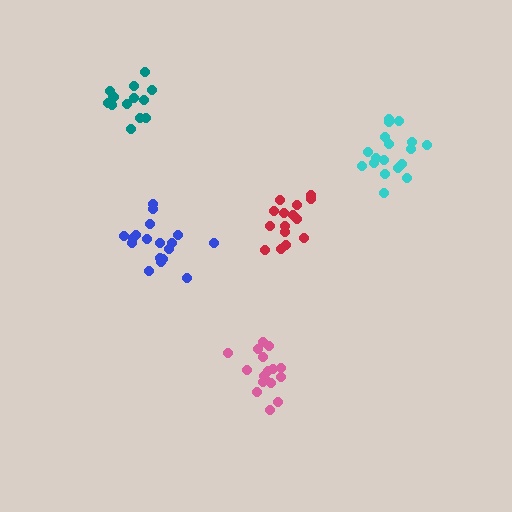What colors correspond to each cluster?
The clusters are colored: red, blue, pink, cyan, teal.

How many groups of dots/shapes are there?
There are 5 groups.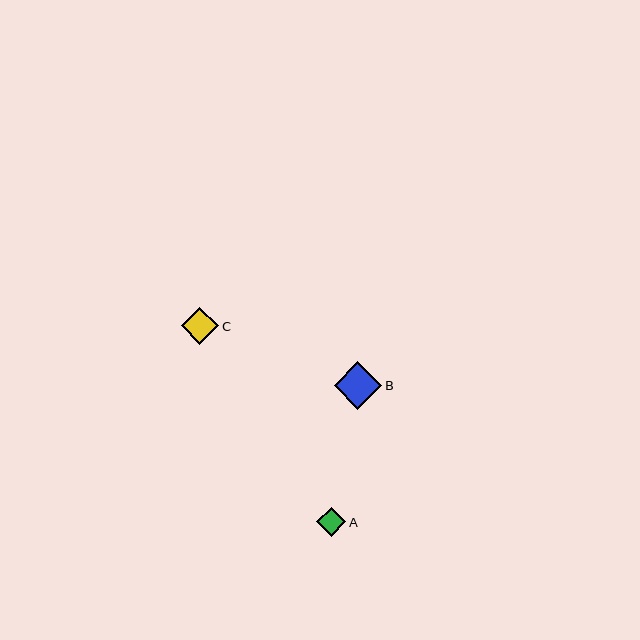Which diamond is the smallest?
Diamond A is the smallest with a size of approximately 29 pixels.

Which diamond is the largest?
Diamond B is the largest with a size of approximately 48 pixels.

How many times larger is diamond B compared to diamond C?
Diamond B is approximately 1.3 times the size of diamond C.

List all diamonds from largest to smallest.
From largest to smallest: B, C, A.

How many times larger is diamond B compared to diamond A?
Diamond B is approximately 1.6 times the size of diamond A.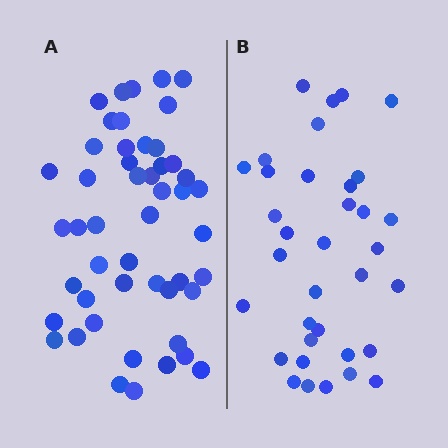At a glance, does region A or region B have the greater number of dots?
Region A (the left region) has more dots.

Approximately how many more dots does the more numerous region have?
Region A has approximately 15 more dots than region B.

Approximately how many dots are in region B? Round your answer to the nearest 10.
About 40 dots. (The exact count is 35, which rounds to 40.)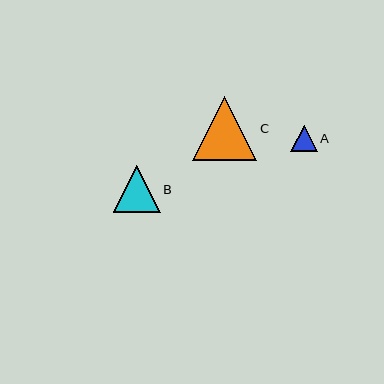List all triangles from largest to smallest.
From largest to smallest: C, B, A.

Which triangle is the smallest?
Triangle A is the smallest with a size of approximately 27 pixels.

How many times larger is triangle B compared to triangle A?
Triangle B is approximately 1.7 times the size of triangle A.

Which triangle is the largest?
Triangle C is the largest with a size of approximately 64 pixels.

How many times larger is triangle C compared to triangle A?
Triangle C is approximately 2.4 times the size of triangle A.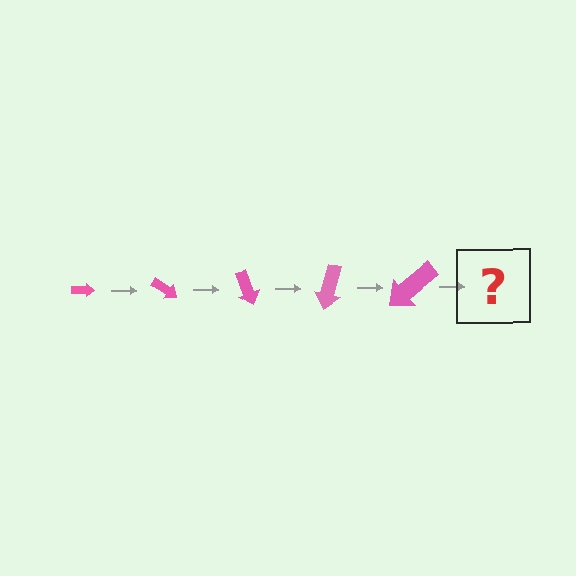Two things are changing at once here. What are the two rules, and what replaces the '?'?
The two rules are that the arrow grows larger each step and it rotates 35 degrees each step. The '?' should be an arrow, larger than the previous one and rotated 175 degrees from the start.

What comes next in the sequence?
The next element should be an arrow, larger than the previous one and rotated 175 degrees from the start.